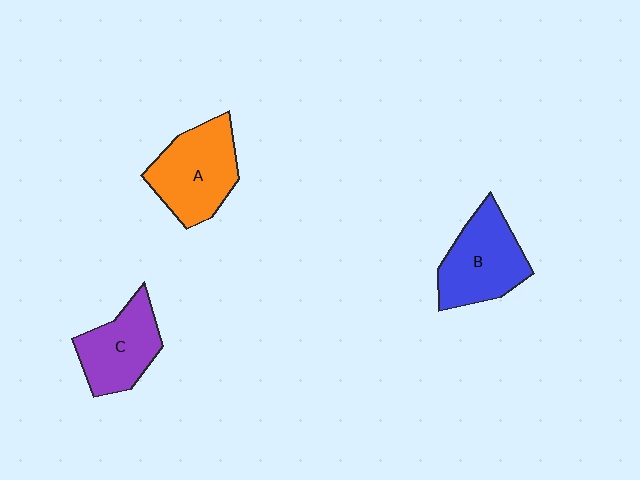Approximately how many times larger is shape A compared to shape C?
Approximately 1.2 times.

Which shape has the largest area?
Shape A (orange).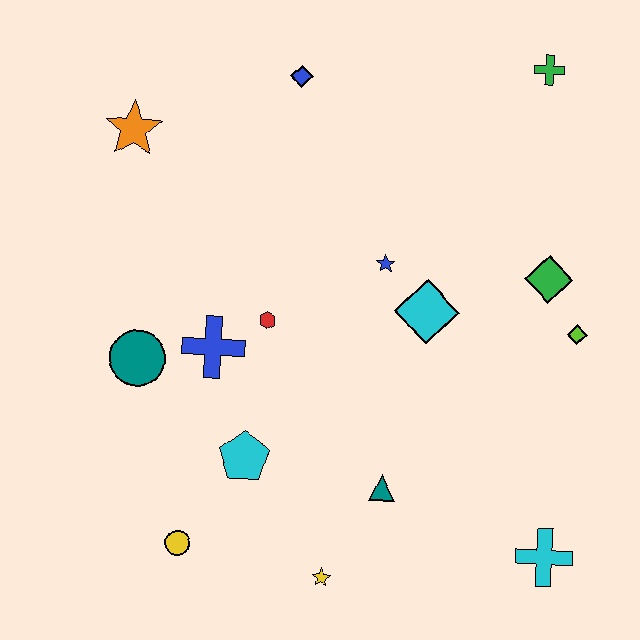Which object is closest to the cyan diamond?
The blue star is closest to the cyan diamond.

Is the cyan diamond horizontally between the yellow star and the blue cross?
No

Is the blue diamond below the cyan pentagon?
No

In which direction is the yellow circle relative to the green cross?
The yellow circle is below the green cross.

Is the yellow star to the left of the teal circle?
No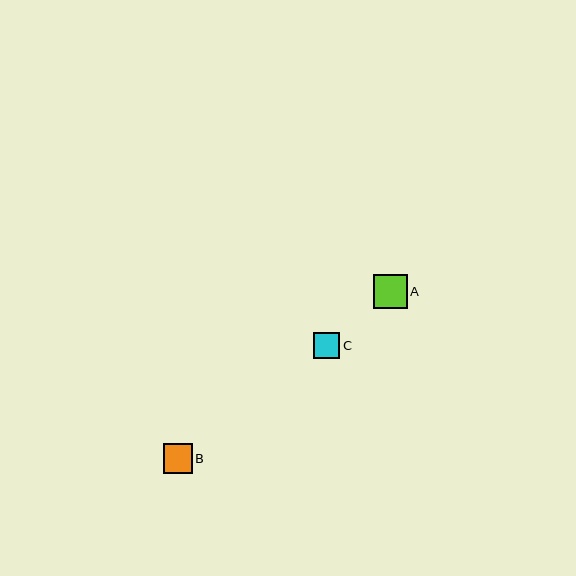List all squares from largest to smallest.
From largest to smallest: A, B, C.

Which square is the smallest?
Square C is the smallest with a size of approximately 26 pixels.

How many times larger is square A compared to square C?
Square A is approximately 1.3 times the size of square C.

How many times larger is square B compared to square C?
Square B is approximately 1.1 times the size of square C.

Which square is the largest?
Square A is the largest with a size of approximately 34 pixels.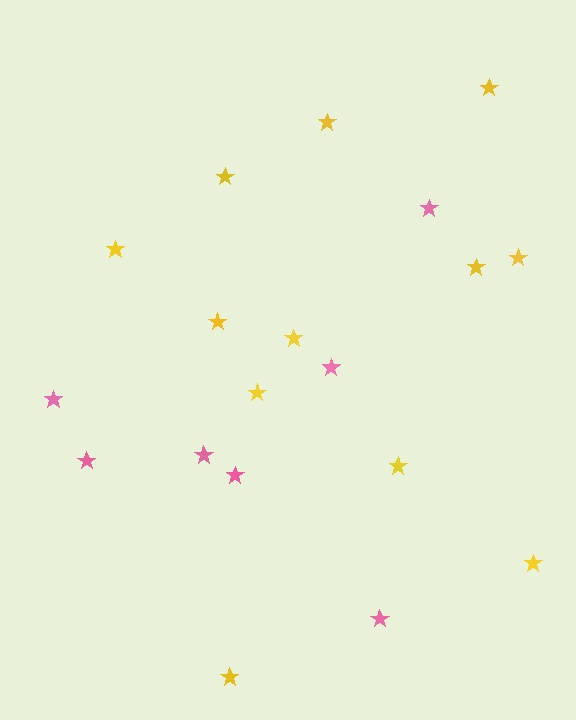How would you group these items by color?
There are 2 groups: one group of yellow stars (12) and one group of pink stars (7).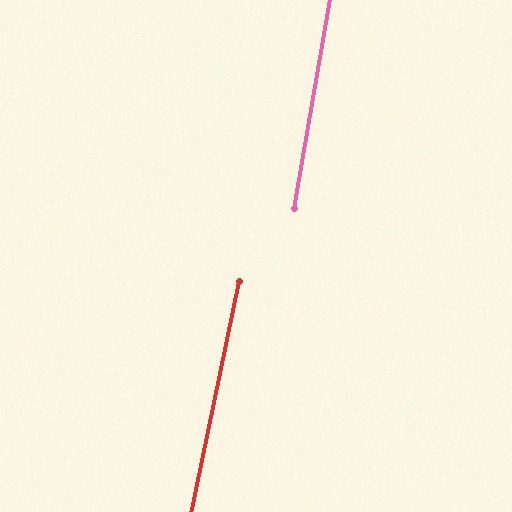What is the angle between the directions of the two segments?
Approximately 2 degrees.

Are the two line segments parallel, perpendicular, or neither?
Parallel — their directions differ by only 2.0°.